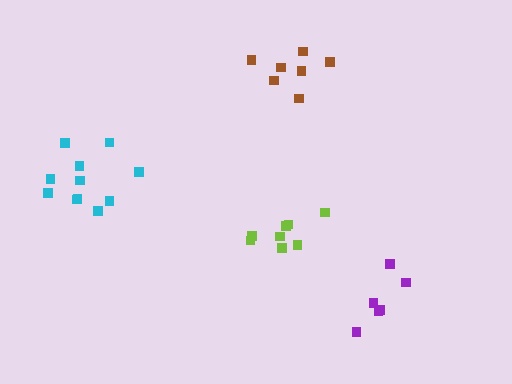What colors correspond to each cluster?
The clusters are colored: brown, cyan, lime, purple.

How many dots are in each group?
Group 1: 7 dots, Group 2: 11 dots, Group 3: 8 dots, Group 4: 6 dots (32 total).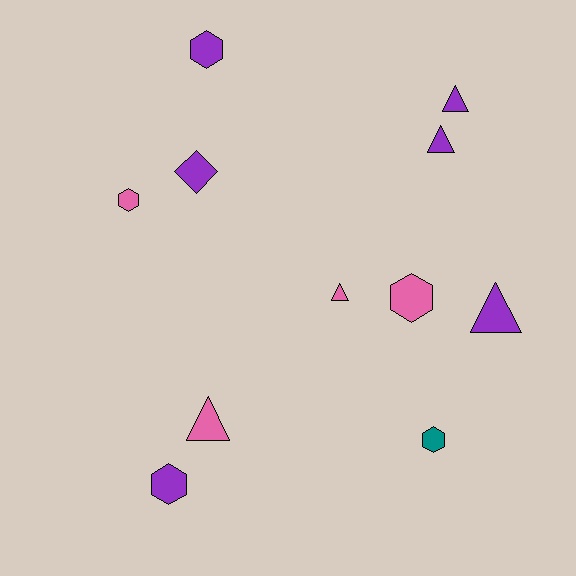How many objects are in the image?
There are 11 objects.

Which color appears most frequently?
Purple, with 6 objects.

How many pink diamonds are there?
There are no pink diamonds.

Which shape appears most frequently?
Triangle, with 5 objects.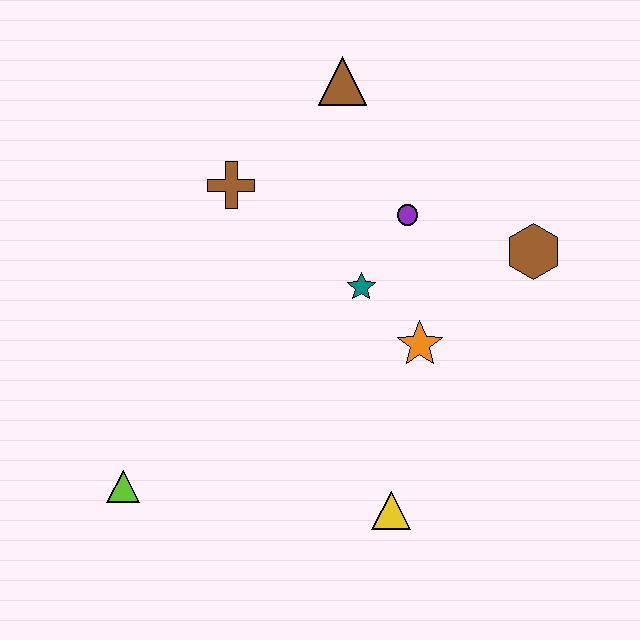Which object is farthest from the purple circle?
The lime triangle is farthest from the purple circle.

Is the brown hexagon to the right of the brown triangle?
Yes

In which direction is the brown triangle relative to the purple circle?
The brown triangle is above the purple circle.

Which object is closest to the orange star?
The teal star is closest to the orange star.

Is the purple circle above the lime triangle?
Yes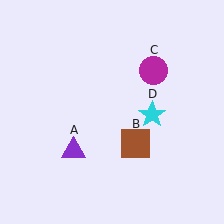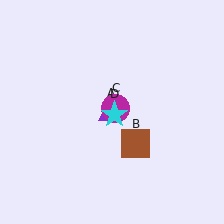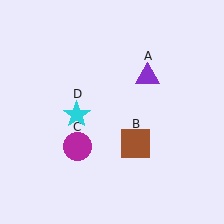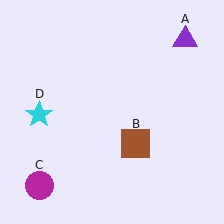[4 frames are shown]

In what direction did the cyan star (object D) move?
The cyan star (object D) moved left.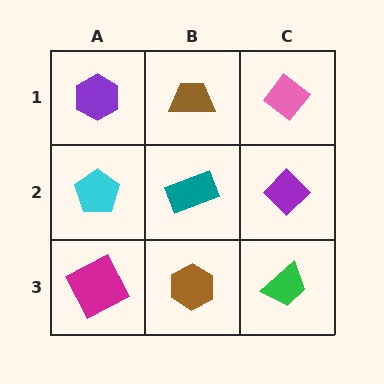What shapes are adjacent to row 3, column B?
A teal rectangle (row 2, column B), a magenta square (row 3, column A), a green trapezoid (row 3, column C).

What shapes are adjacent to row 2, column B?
A brown trapezoid (row 1, column B), a brown hexagon (row 3, column B), a cyan pentagon (row 2, column A), a purple diamond (row 2, column C).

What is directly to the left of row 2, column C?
A teal rectangle.